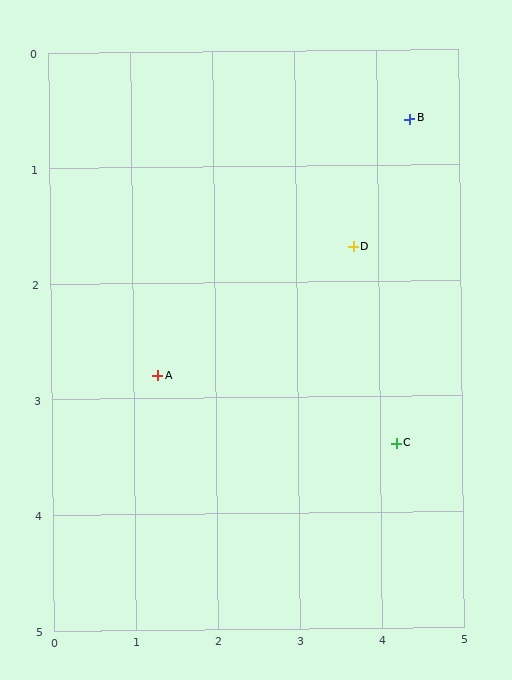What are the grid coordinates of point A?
Point A is at approximately (1.3, 2.8).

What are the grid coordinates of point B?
Point B is at approximately (4.4, 0.6).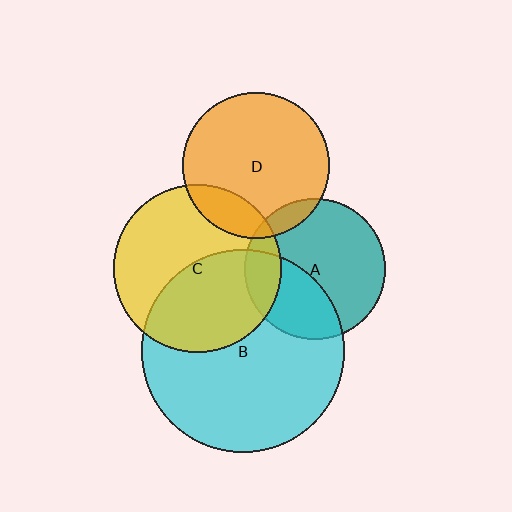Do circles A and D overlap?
Yes.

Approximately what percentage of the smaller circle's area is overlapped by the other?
Approximately 10%.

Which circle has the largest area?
Circle B (cyan).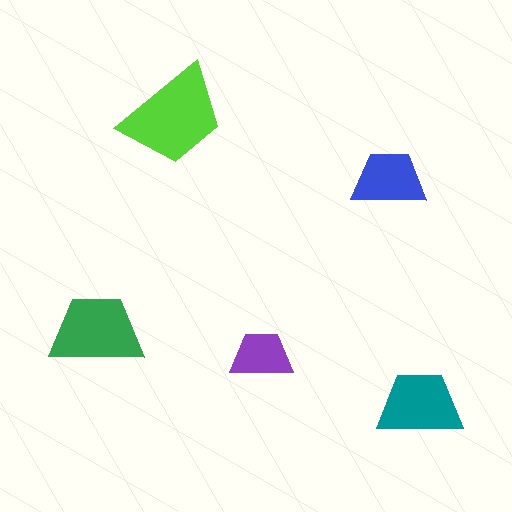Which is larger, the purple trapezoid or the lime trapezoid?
The lime one.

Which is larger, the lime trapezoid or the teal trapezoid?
The lime one.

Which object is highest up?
The lime trapezoid is topmost.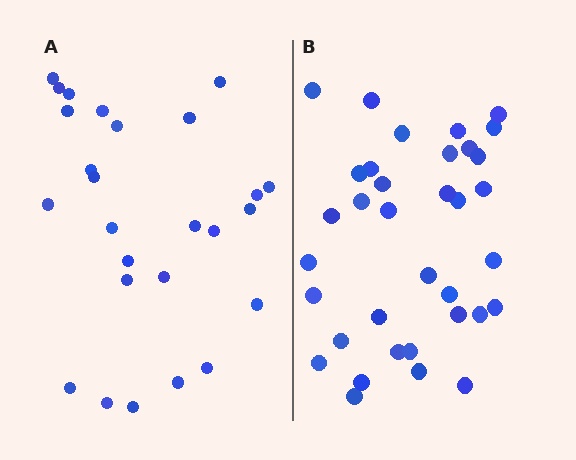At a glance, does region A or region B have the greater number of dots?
Region B (the right region) has more dots.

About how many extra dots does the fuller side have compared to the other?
Region B has roughly 8 or so more dots than region A.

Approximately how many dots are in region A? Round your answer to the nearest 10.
About 30 dots. (The exact count is 26, which rounds to 30.)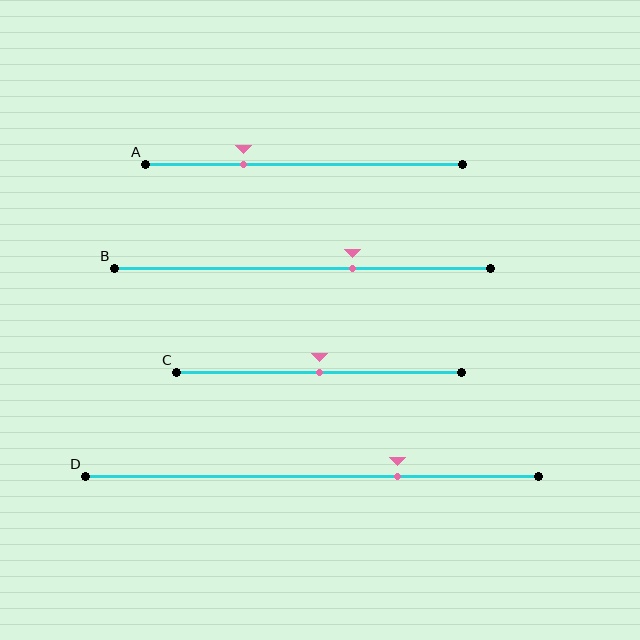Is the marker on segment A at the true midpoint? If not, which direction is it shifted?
No, the marker on segment A is shifted to the left by about 19% of the segment length.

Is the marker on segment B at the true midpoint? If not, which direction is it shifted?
No, the marker on segment B is shifted to the right by about 13% of the segment length.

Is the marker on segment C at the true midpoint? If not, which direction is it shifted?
Yes, the marker on segment C is at the true midpoint.